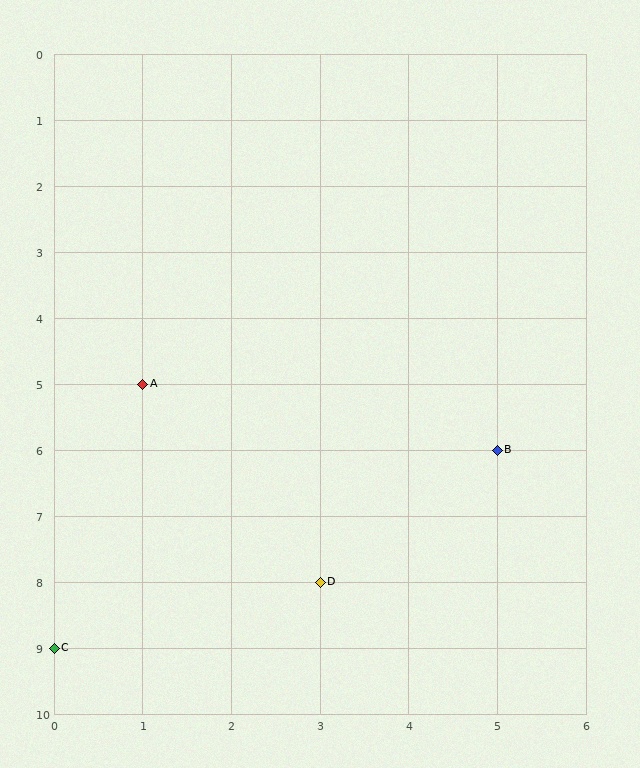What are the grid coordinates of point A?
Point A is at grid coordinates (1, 5).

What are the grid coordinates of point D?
Point D is at grid coordinates (3, 8).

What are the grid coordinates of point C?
Point C is at grid coordinates (0, 9).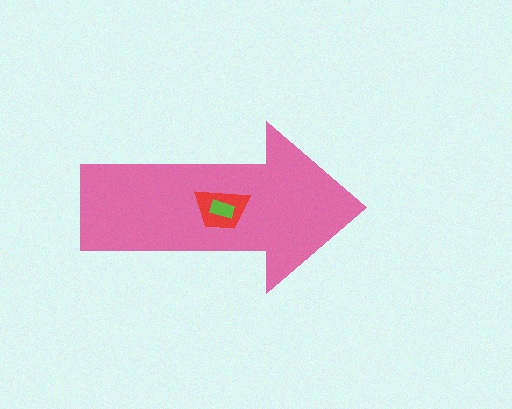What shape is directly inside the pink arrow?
The red trapezoid.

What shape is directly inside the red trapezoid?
The lime rectangle.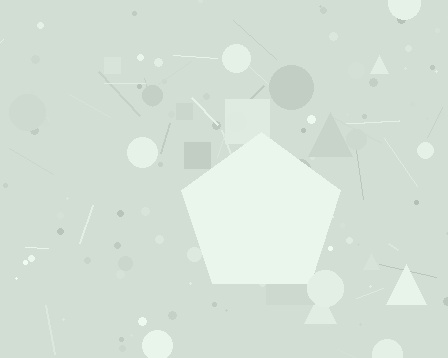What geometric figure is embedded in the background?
A pentagon is embedded in the background.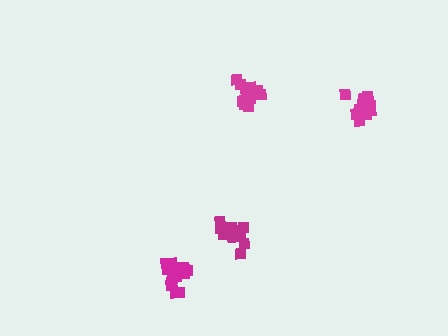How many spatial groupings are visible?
There are 4 spatial groupings.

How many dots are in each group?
Group 1: 15 dots, Group 2: 15 dots, Group 3: 18 dots, Group 4: 16 dots (64 total).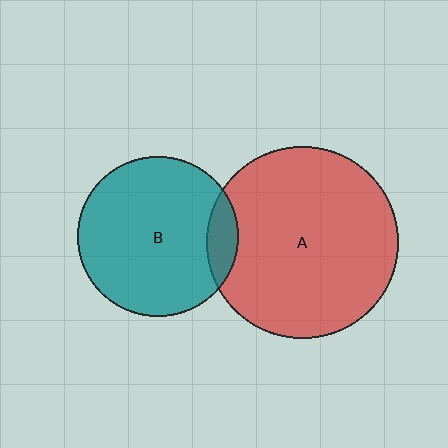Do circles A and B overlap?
Yes.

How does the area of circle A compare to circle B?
Approximately 1.4 times.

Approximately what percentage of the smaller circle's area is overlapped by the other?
Approximately 10%.